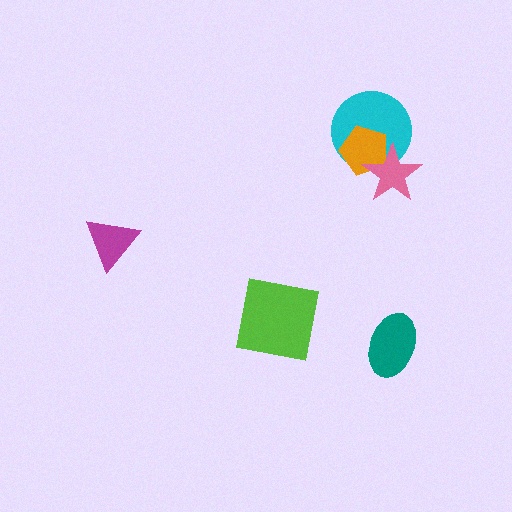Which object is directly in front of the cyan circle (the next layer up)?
The orange pentagon is directly in front of the cyan circle.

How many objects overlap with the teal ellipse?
0 objects overlap with the teal ellipse.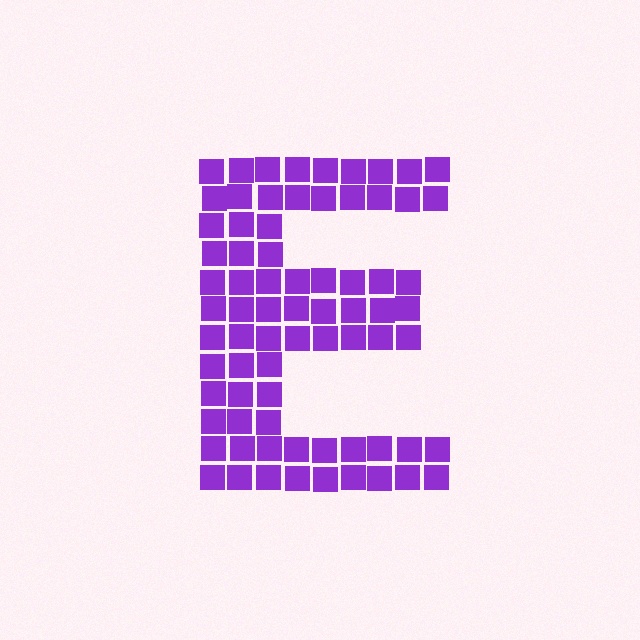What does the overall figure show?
The overall figure shows the letter E.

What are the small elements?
The small elements are squares.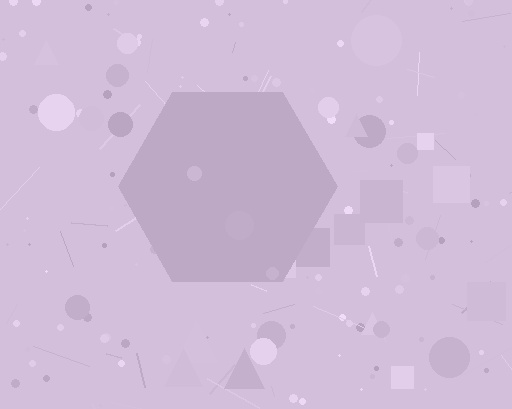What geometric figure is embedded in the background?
A hexagon is embedded in the background.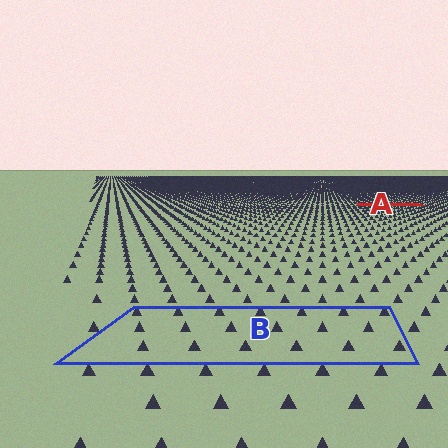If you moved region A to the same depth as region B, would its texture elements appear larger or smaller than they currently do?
They would appear larger. At a closer depth, the same texture elements are projected at a bigger on-screen size.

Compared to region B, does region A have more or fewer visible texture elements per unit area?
Region A has more texture elements per unit area — they are packed more densely because it is farther away.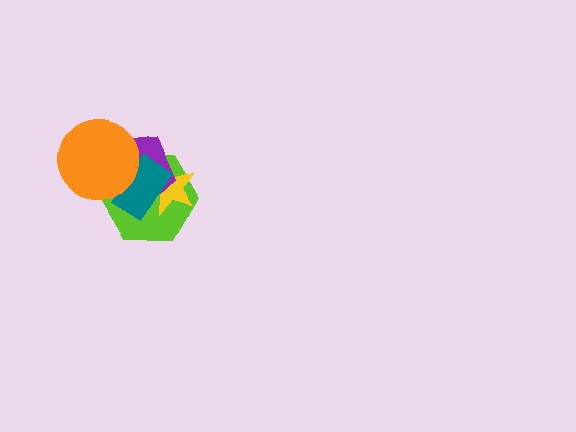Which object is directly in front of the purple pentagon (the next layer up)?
The teal rectangle is directly in front of the purple pentagon.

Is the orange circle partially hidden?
No, no other shape covers it.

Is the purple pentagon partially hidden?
Yes, it is partially covered by another shape.